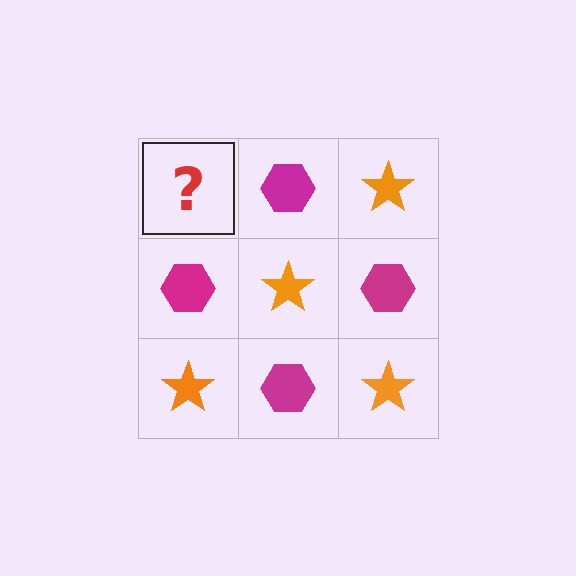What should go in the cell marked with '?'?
The missing cell should contain an orange star.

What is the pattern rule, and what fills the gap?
The rule is that it alternates orange star and magenta hexagon in a checkerboard pattern. The gap should be filled with an orange star.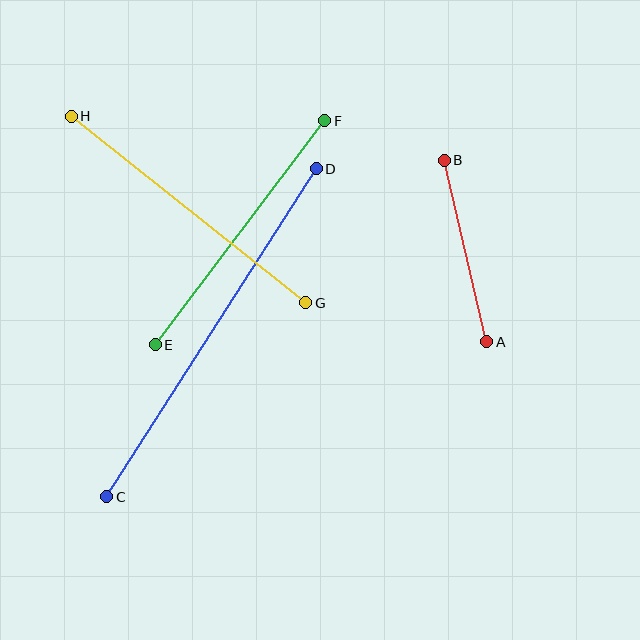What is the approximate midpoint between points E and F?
The midpoint is at approximately (240, 233) pixels.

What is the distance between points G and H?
The distance is approximately 299 pixels.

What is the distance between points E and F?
The distance is approximately 281 pixels.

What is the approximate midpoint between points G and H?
The midpoint is at approximately (189, 210) pixels.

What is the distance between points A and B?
The distance is approximately 187 pixels.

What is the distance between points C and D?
The distance is approximately 389 pixels.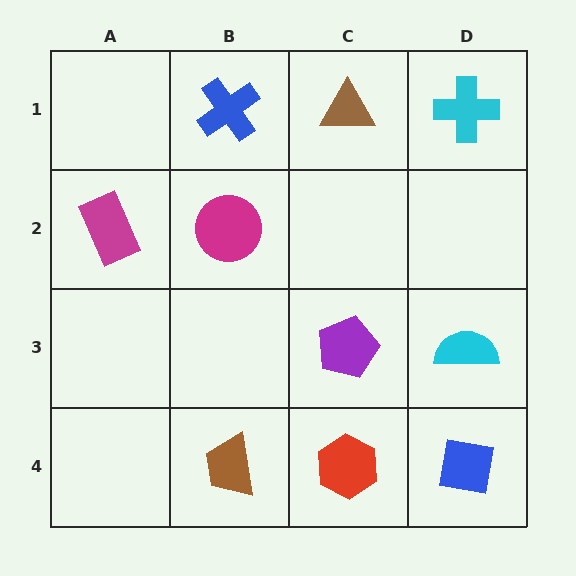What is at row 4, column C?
A red hexagon.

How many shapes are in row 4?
3 shapes.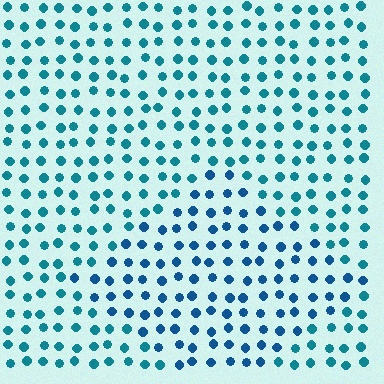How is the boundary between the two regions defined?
The boundary is defined purely by a slight shift in hue (about 22 degrees). Spacing, size, and orientation are identical on both sides.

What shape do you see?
I see a diamond.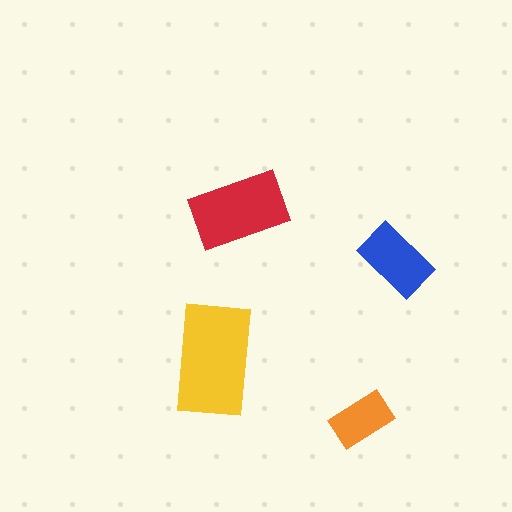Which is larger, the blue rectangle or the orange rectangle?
The blue one.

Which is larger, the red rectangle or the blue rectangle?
The red one.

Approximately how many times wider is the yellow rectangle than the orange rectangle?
About 2 times wider.